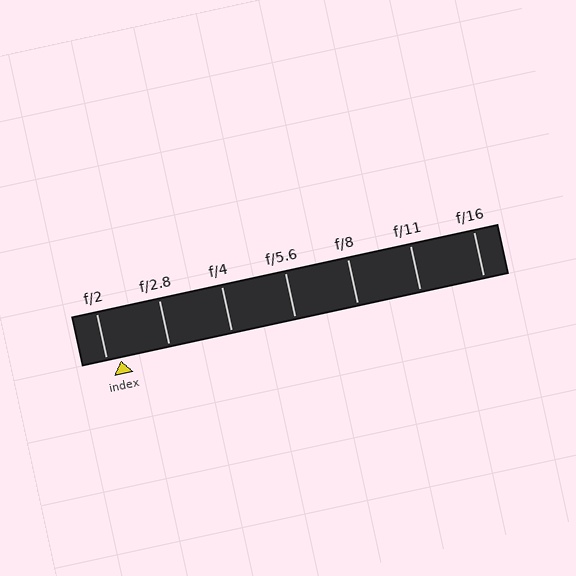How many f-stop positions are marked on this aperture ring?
There are 7 f-stop positions marked.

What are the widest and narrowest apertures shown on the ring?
The widest aperture shown is f/2 and the narrowest is f/16.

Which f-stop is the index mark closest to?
The index mark is closest to f/2.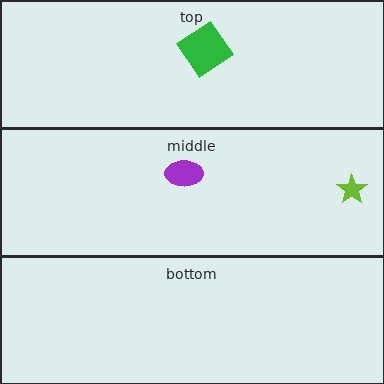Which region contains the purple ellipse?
The middle region.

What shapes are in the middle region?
The lime star, the purple ellipse.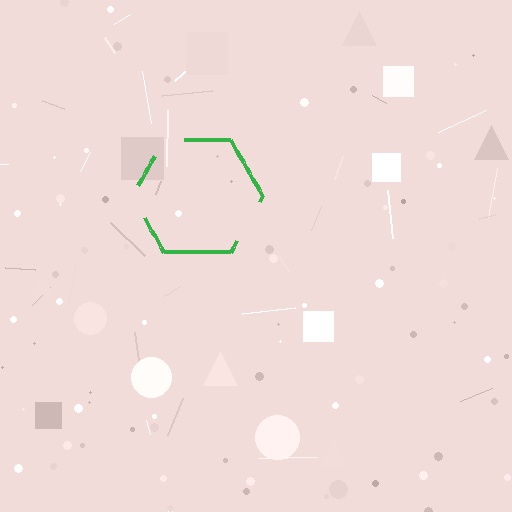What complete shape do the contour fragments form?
The contour fragments form a hexagon.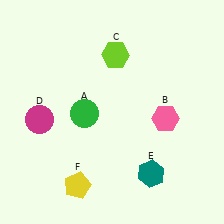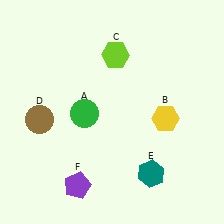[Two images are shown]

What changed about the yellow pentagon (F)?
In Image 1, F is yellow. In Image 2, it changed to purple.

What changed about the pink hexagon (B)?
In Image 1, B is pink. In Image 2, it changed to yellow.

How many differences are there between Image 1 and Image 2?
There are 3 differences between the two images.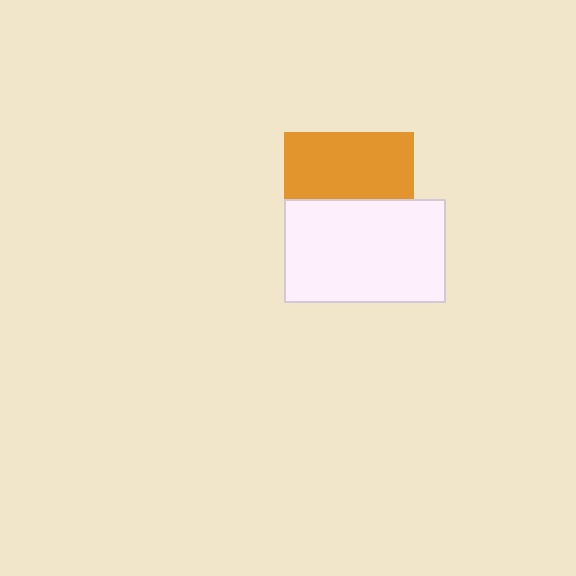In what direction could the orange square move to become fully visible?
The orange square could move up. That would shift it out from behind the white rectangle entirely.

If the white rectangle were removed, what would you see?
You would see the complete orange square.